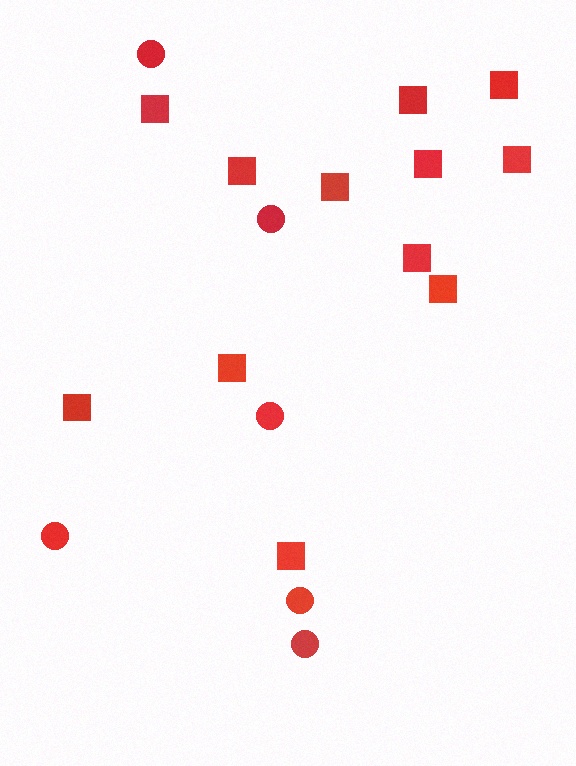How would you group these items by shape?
There are 2 groups: one group of circles (6) and one group of squares (12).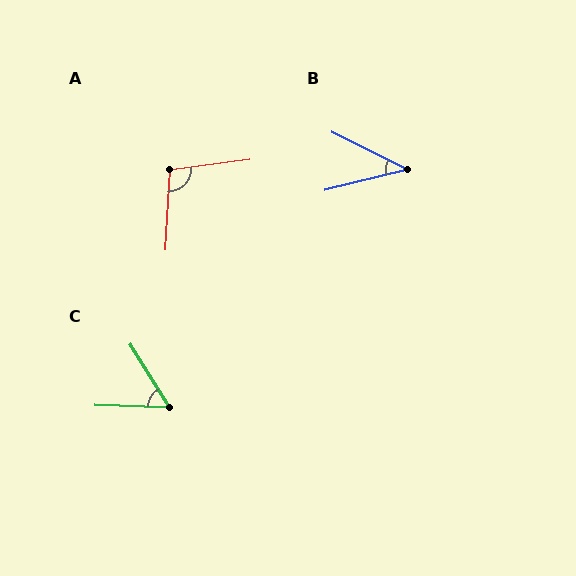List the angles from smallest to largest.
B (40°), C (56°), A (101°).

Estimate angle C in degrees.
Approximately 56 degrees.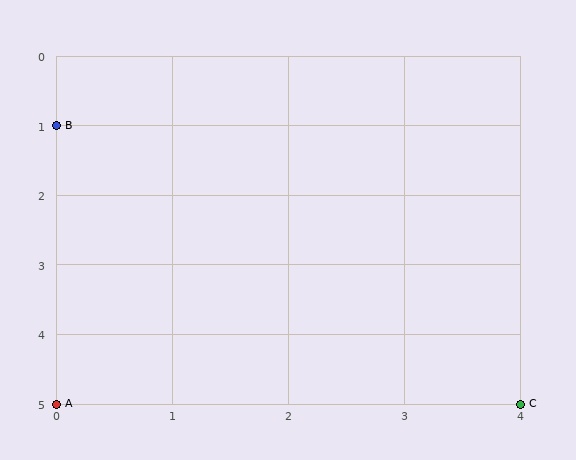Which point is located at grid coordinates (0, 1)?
Point B is at (0, 1).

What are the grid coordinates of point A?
Point A is at grid coordinates (0, 5).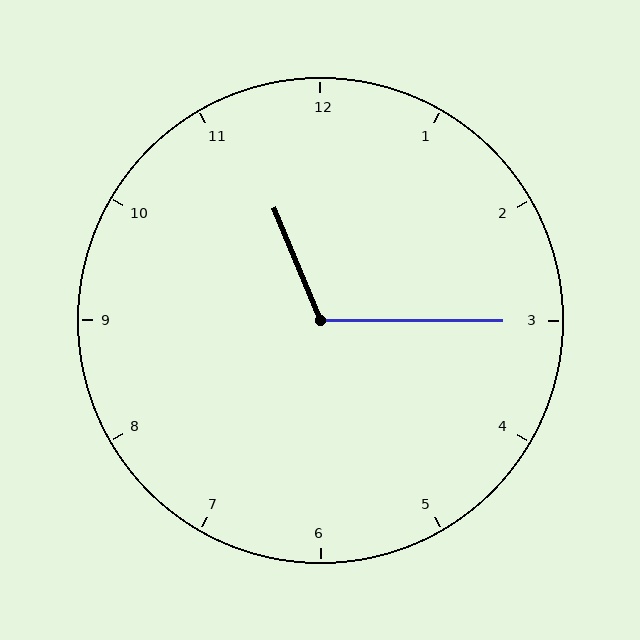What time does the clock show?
11:15.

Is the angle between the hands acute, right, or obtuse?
It is obtuse.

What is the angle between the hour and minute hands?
Approximately 112 degrees.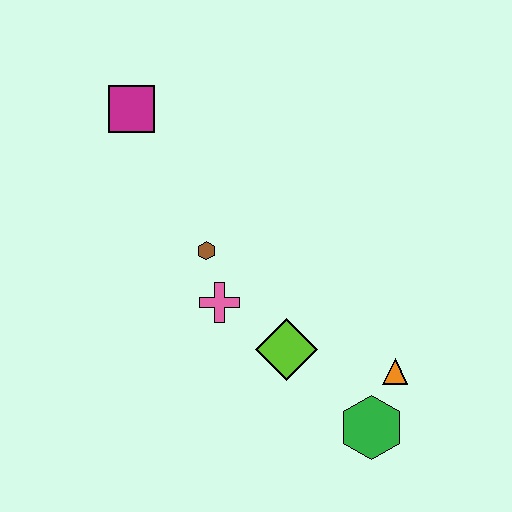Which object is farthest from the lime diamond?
The magenta square is farthest from the lime diamond.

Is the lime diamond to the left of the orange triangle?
Yes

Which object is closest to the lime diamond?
The pink cross is closest to the lime diamond.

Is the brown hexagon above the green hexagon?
Yes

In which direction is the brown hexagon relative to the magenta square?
The brown hexagon is below the magenta square.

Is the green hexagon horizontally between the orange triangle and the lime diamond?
Yes